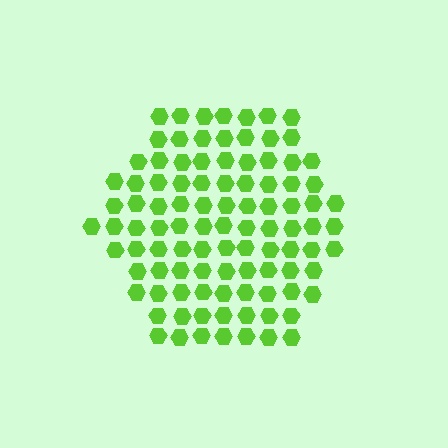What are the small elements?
The small elements are hexagons.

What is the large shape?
The large shape is a hexagon.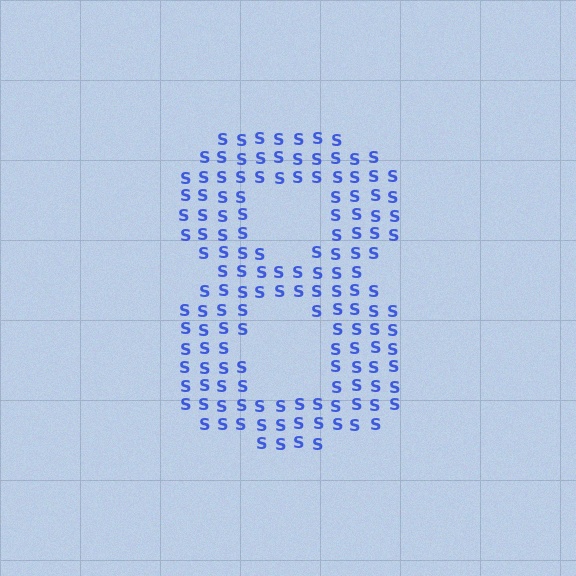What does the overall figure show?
The overall figure shows the digit 8.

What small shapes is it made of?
It is made of small letter S's.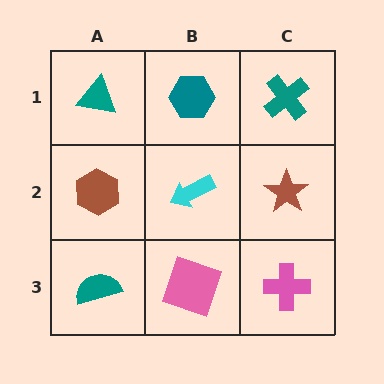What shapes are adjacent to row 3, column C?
A brown star (row 2, column C), a pink square (row 3, column B).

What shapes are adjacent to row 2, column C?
A teal cross (row 1, column C), a pink cross (row 3, column C), a cyan arrow (row 2, column B).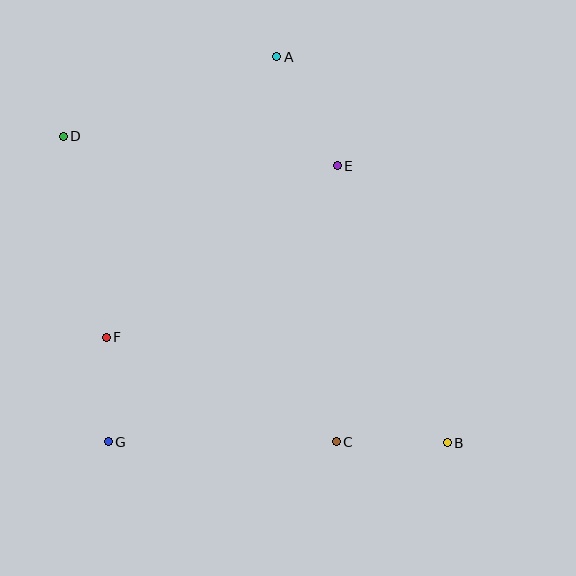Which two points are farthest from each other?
Points B and D are farthest from each other.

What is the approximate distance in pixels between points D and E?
The distance between D and E is approximately 275 pixels.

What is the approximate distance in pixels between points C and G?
The distance between C and G is approximately 228 pixels.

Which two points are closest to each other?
Points F and G are closest to each other.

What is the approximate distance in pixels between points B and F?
The distance between B and F is approximately 357 pixels.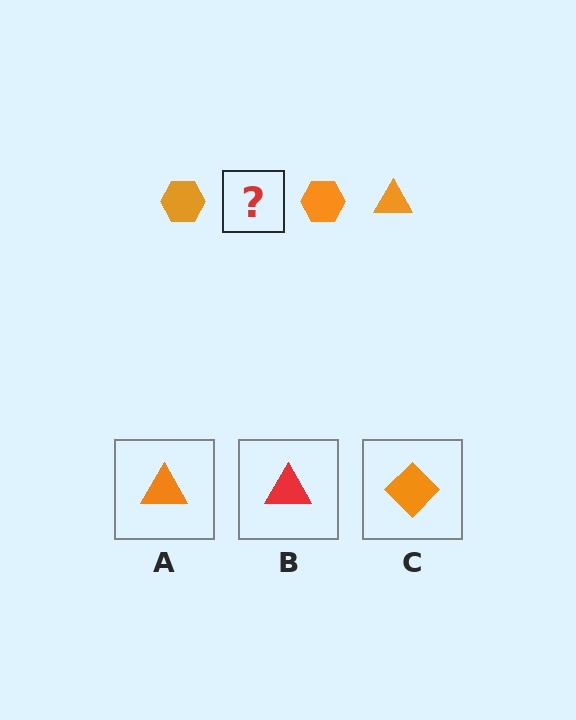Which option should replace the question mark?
Option A.